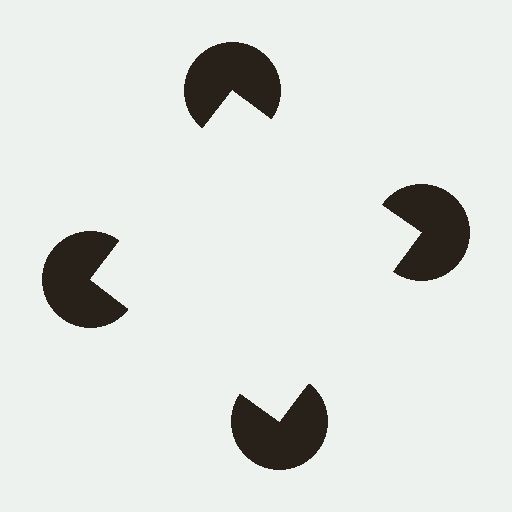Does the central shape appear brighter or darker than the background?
It typically appears slightly brighter than the background, even though no actual brightness change is drawn.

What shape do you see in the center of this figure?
An illusory square — its edges are inferred from the aligned wedge cuts in the pac-man discs, not physically drawn.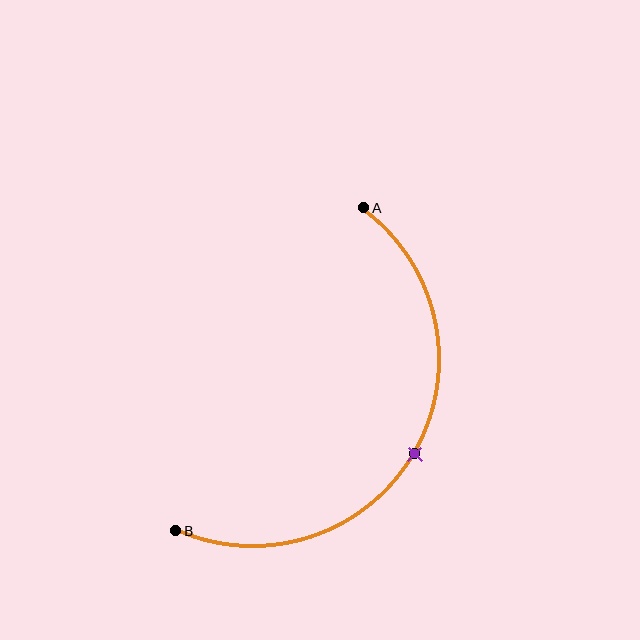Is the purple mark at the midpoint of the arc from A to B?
Yes. The purple mark lies on the arc at equal arc-length from both A and B — it is the arc midpoint.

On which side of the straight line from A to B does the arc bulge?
The arc bulges to the right of the straight line connecting A and B.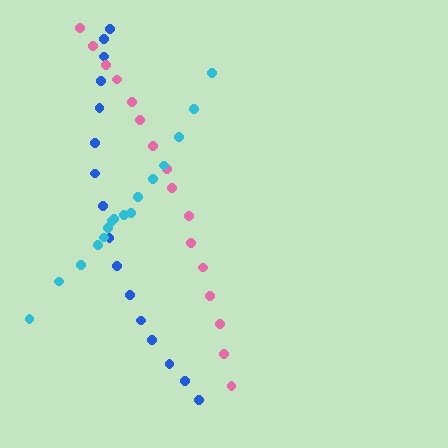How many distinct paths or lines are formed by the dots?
There are 3 distinct paths.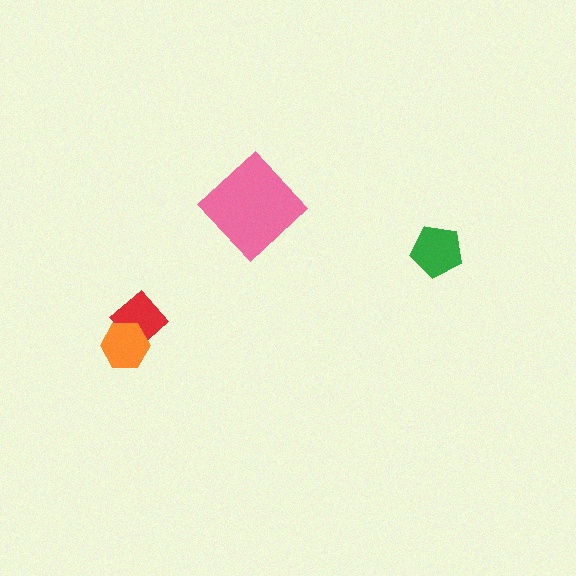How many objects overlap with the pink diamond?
0 objects overlap with the pink diamond.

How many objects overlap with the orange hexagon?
1 object overlaps with the orange hexagon.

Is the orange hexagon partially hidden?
No, no other shape covers it.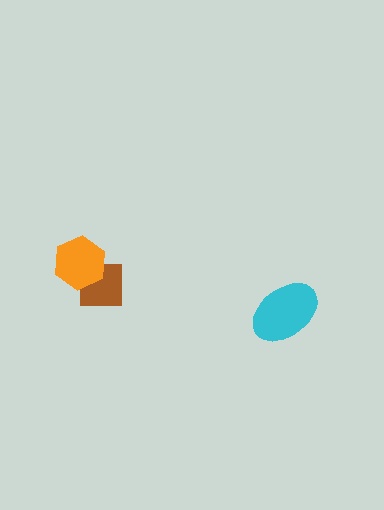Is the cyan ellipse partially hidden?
No, no other shape covers it.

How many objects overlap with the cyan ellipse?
0 objects overlap with the cyan ellipse.